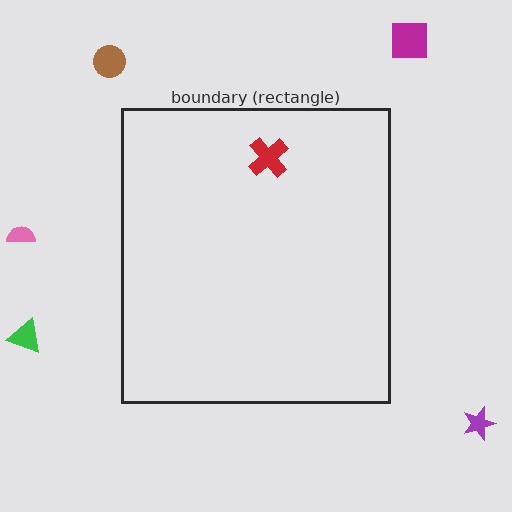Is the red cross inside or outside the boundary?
Inside.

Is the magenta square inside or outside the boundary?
Outside.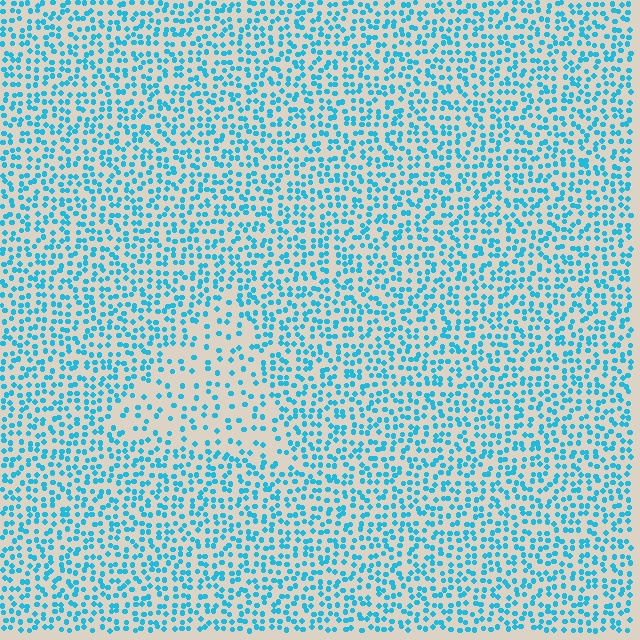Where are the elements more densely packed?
The elements are more densely packed outside the triangle boundary.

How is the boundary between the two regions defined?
The boundary is defined by a change in element density (approximately 2.1x ratio). All elements are the same color, size, and shape.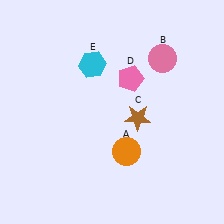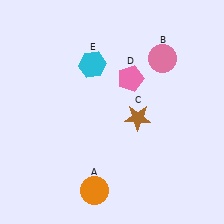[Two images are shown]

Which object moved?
The orange circle (A) moved down.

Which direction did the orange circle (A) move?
The orange circle (A) moved down.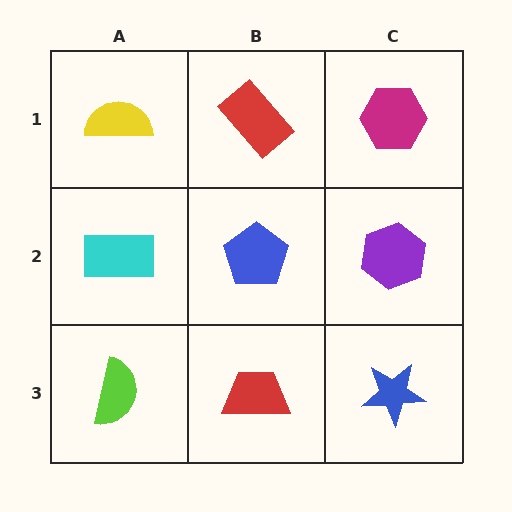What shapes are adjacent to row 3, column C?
A purple hexagon (row 2, column C), a red trapezoid (row 3, column B).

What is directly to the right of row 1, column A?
A red rectangle.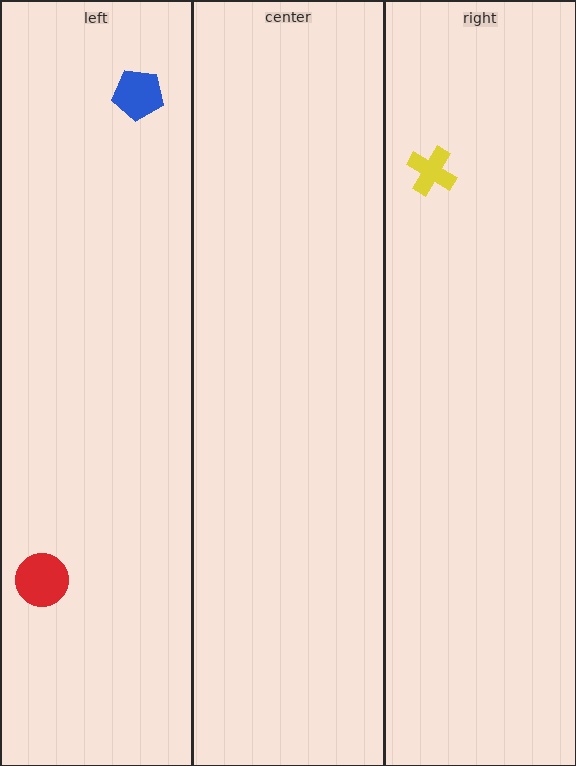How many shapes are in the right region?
1.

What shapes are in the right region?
The yellow cross.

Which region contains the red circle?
The left region.